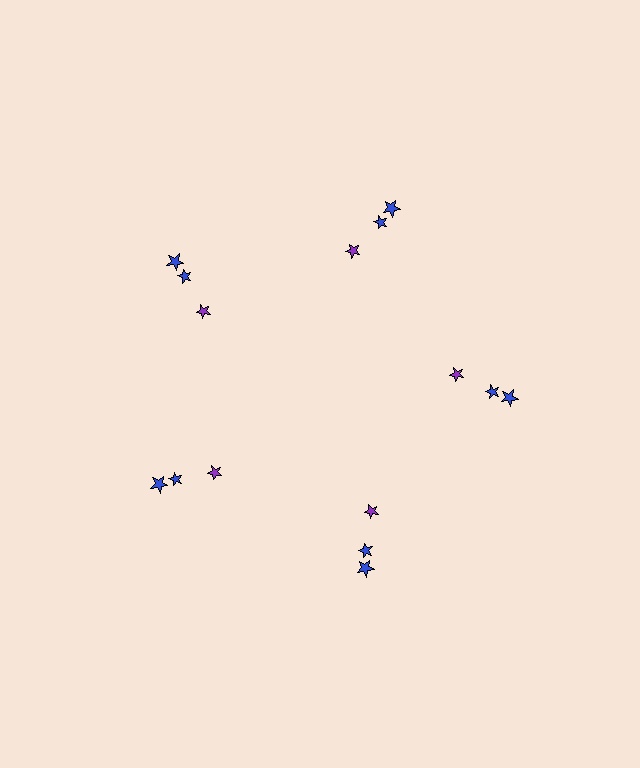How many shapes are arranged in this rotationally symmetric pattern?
There are 15 shapes, arranged in 5 groups of 3.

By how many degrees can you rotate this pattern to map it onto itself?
The pattern maps onto itself every 72 degrees of rotation.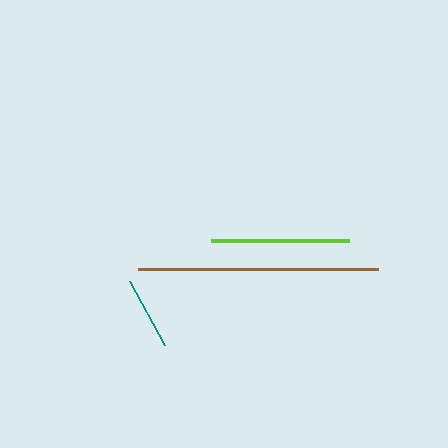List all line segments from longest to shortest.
From longest to shortest: brown, lime, teal.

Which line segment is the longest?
The brown line is the longest at approximately 239 pixels.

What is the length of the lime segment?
The lime segment is approximately 138 pixels long.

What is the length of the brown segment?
The brown segment is approximately 239 pixels long.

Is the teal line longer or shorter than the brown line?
The brown line is longer than the teal line.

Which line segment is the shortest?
The teal line is the shortest at approximately 73 pixels.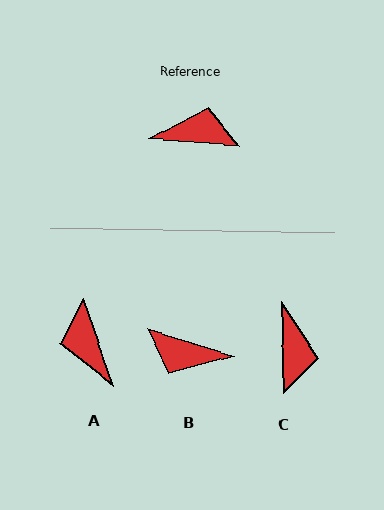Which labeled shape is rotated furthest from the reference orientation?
B, about 167 degrees away.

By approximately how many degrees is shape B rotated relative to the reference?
Approximately 167 degrees counter-clockwise.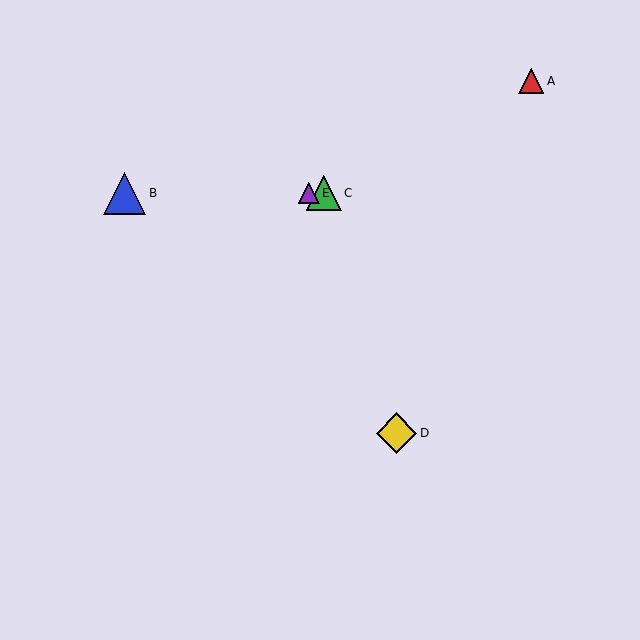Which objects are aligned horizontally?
Objects B, C, E are aligned horizontally.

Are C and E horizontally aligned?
Yes, both are at y≈193.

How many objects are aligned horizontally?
3 objects (B, C, E) are aligned horizontally.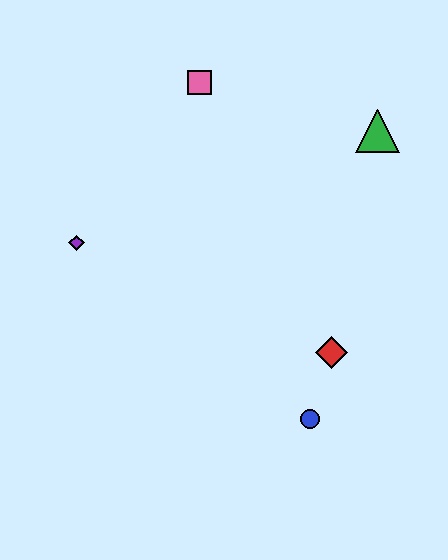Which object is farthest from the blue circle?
The pink square is farthest from the blue circle.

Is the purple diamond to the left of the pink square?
Yes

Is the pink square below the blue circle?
No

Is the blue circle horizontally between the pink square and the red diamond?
Yes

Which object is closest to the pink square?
The green triangle is closest to the pink square.